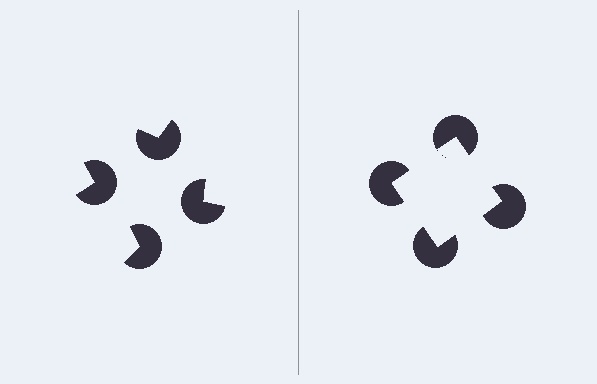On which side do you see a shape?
An illusory square appears on the right side. On the left side the wedge cuts are rotated, so no coherent shape forms.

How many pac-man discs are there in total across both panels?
8 — 4 on each side.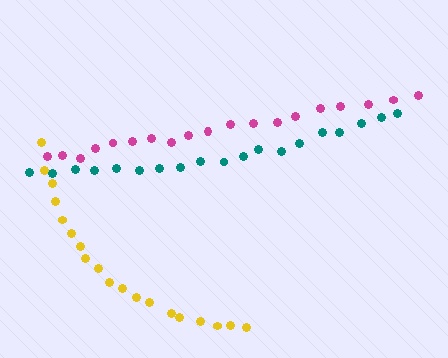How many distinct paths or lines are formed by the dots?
There are 3 distinct paths.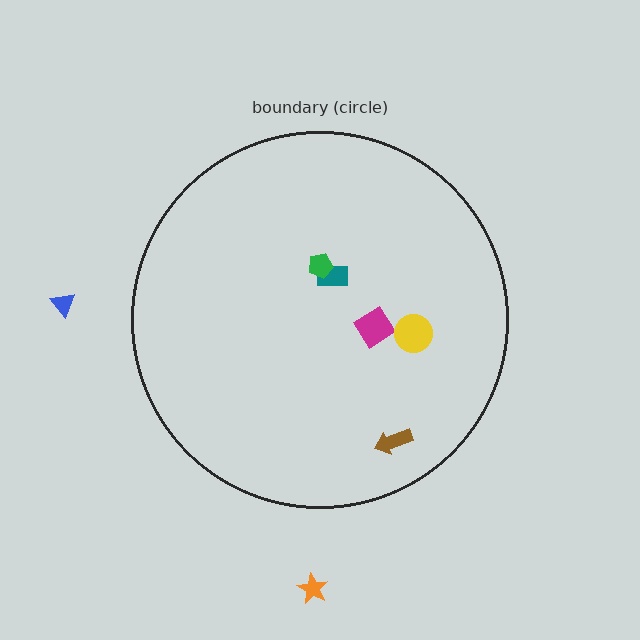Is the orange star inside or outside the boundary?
Outside.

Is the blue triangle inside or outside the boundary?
Outside.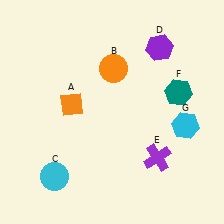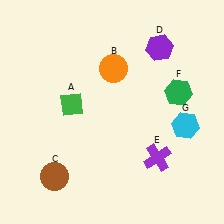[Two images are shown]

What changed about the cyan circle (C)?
In Image 1, C is cyan. In Image 2, it changed to brown.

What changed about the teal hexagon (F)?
In Image 1, F is teal. In Image 2, it changed to green.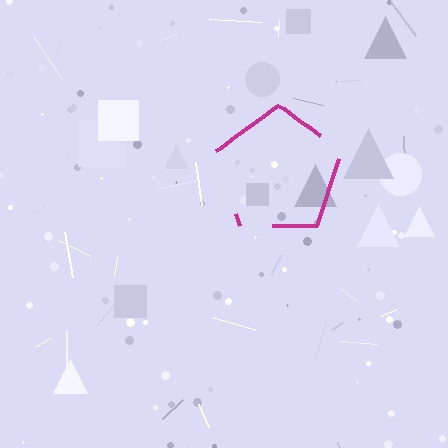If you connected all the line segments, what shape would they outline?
They would outline a pentagon.